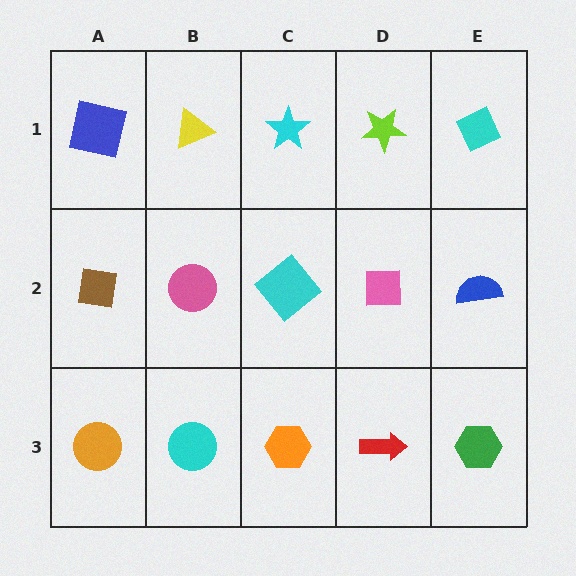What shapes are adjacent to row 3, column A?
A brown square (row 2, column A), a cyan circle (row 3, column B).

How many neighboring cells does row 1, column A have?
2.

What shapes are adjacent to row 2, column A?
A blue square (row 1, column A), an orange circle (row 3, column A), a pink circle (row 2, column B).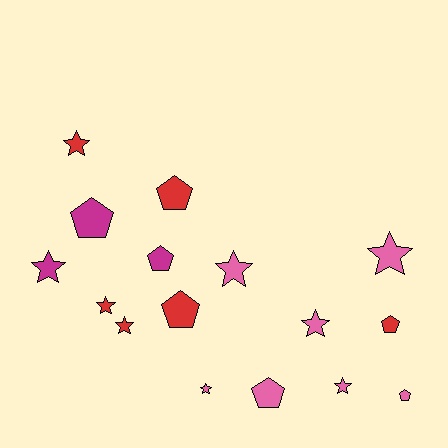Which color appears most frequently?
Pink, with 7 objects.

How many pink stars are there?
There are 5 pink stars.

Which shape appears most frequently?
Star, with 9 objects.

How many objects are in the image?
There are 16 objects.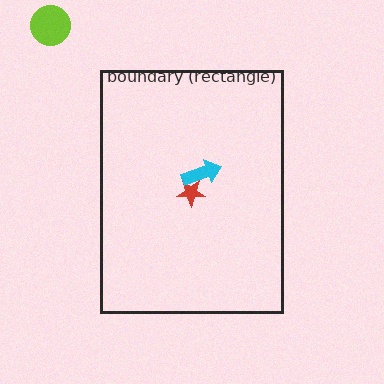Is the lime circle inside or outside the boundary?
Outside.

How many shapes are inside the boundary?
2 inside, 1 outside.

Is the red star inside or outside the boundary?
Inside.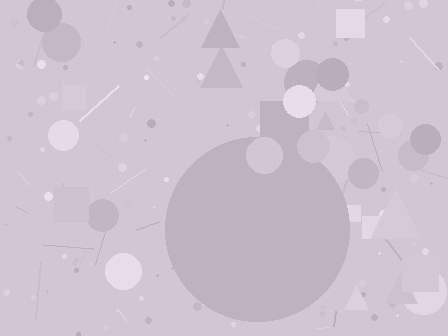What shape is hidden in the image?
A circle is hidden in the image.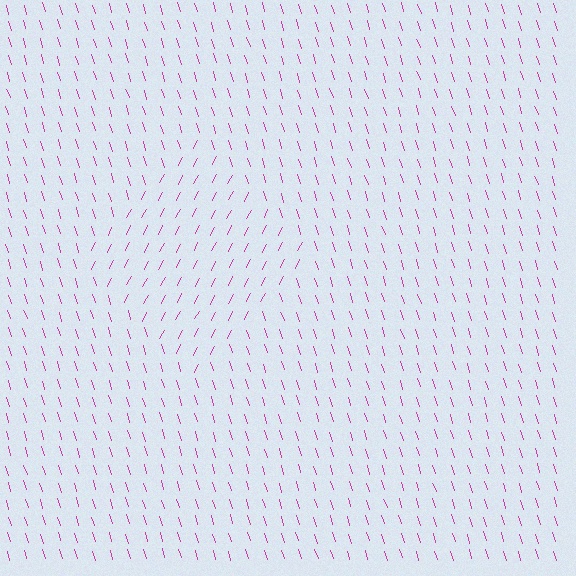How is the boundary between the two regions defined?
The boundary is defined purely by a change in line orientation (approximately 45 degrees difference). All lines are the same color and thickness.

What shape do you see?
I see a diamond.